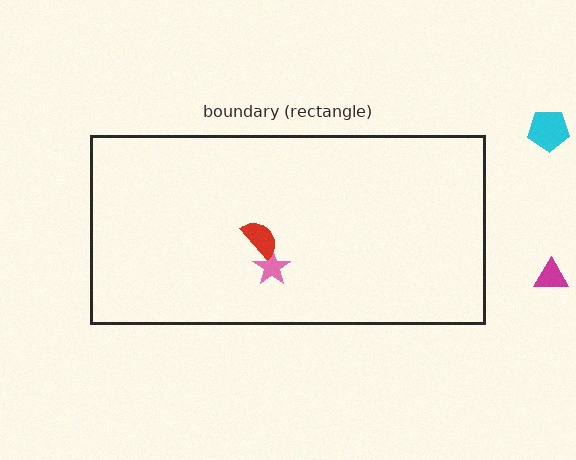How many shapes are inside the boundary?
2 inside, 2 outside.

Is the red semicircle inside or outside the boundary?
Inside.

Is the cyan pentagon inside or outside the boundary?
Outside.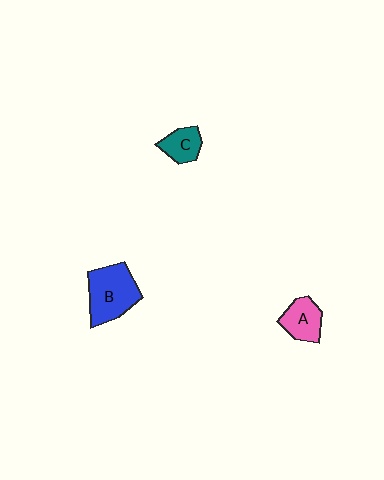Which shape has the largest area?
Shape B (blue).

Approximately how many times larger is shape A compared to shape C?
Approximately 1.2 times.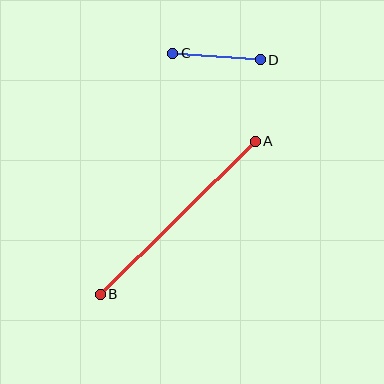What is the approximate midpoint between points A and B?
The midpoint is at approximately (178, 218) pixels.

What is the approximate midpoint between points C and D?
The midpoint is at approximately (217, 57) pixels.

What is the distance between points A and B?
The distance is approximately 218 pixels.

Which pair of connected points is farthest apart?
Points A and B are farthest apart.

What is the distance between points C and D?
The distance is approximately 87 pixels.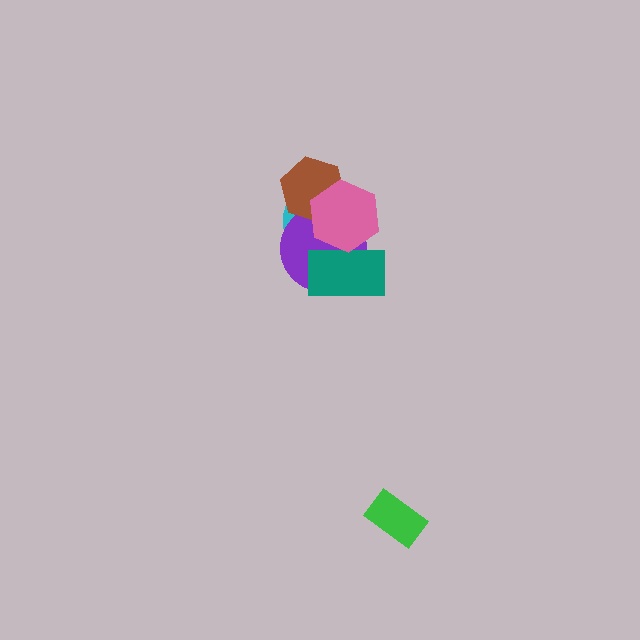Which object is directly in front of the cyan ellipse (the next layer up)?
The purple circle is directly in front of the cyan ellipse.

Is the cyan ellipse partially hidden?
Yes, it is partially covered by another shape.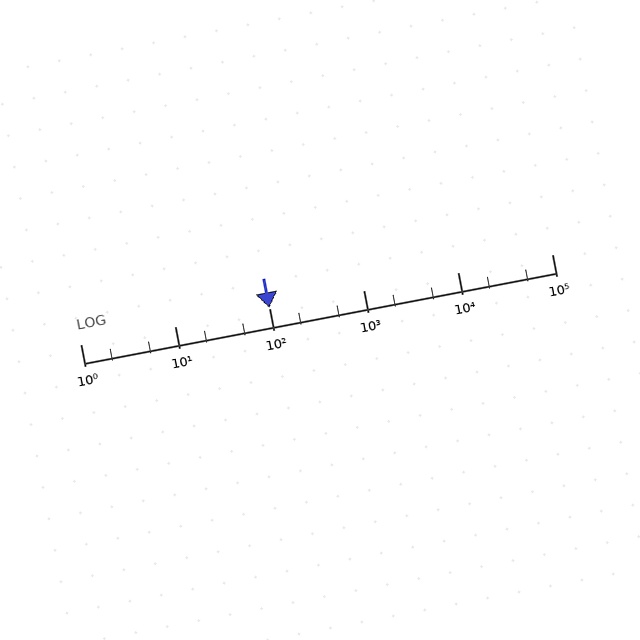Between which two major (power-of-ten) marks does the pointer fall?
The pointer is between 100 and 1000.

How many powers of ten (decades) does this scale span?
The scale spans 5 decades, from 1 to 100000.